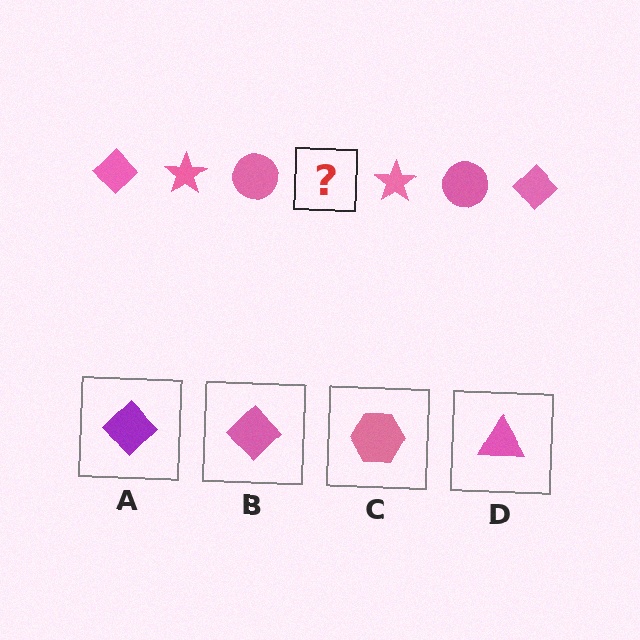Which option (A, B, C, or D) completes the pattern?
B.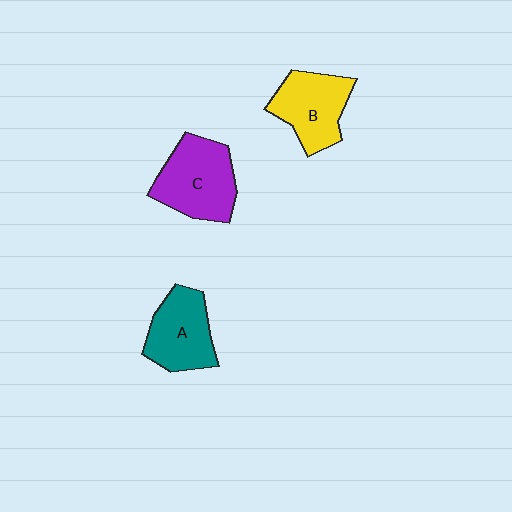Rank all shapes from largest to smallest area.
From largest to smallest: C (purple), B (yellow), A (teal).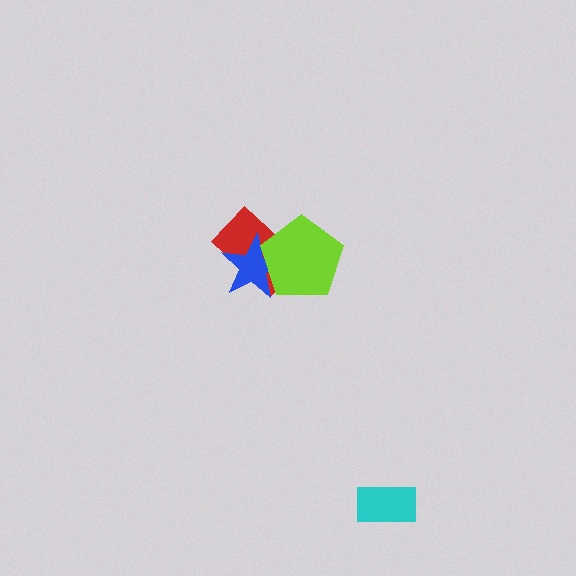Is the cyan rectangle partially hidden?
No, no other shape covers it.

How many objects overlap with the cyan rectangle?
0 objects overlap with the cyan rectangle.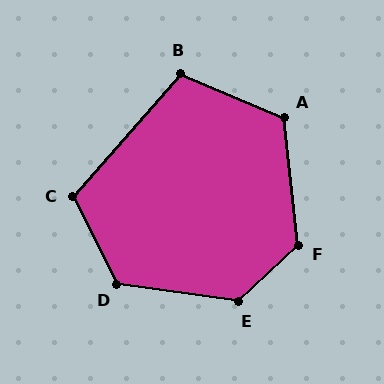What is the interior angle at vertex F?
Approximately 127 degrees (obtuse).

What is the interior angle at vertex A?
Approximately 119 degrees (obtuse).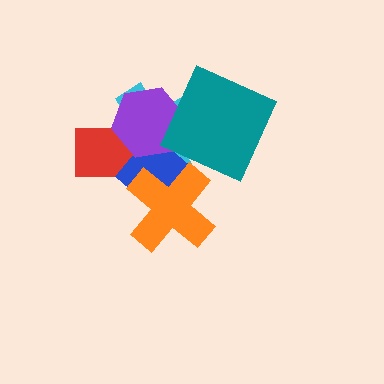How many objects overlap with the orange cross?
2 objects overlap with the orange cross.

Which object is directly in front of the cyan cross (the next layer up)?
The red rectangle is directly in front of the cyan cross.